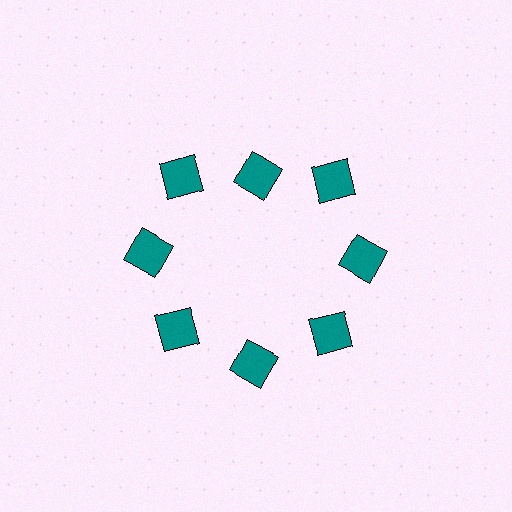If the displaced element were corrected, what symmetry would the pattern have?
It would have 8-fold rotational symmetry — the pattern would map onto itself every 45 degrees.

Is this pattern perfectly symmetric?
No. The 8 teal squares are arranged in a ring, but one element near the 12 o'clock position is pulled inward toward the center, breaking the 8-fold rotational symmetry.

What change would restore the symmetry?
The symmetry would be restored by moving it outward, back onto the ring so that all 8 squares sit at equal angles and equal distance from the center.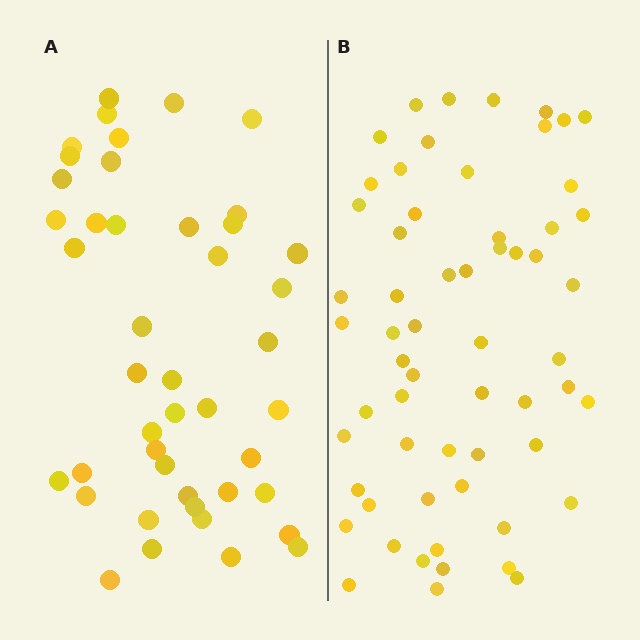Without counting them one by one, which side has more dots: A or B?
Region B (the right region) has more dots.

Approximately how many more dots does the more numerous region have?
Region B has approximately 15 more dots than region A.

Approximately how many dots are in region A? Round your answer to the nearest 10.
About 40 dots. (The exact count is 44, which rounds to 40.)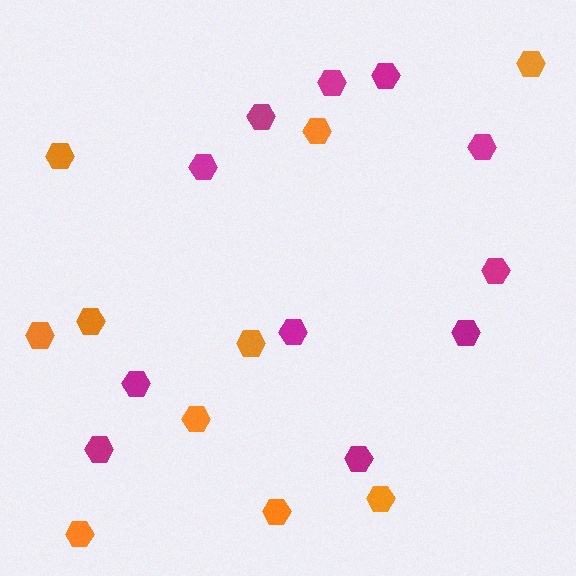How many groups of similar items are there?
There are 2 groups: one group of magenta hexagons (11) and one group of orange hexagons (10).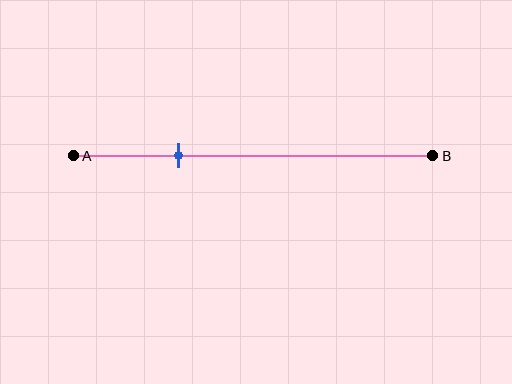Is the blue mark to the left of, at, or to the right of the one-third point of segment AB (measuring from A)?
The blue mark is to the left of the one-third point of segment AB.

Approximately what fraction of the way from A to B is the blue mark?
The blue mark is approximately 30% of the way from A to B.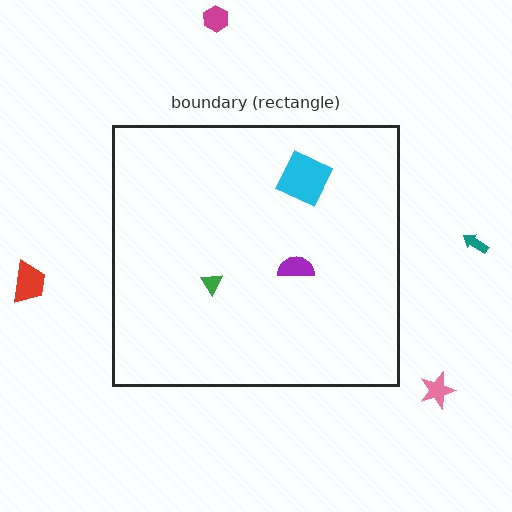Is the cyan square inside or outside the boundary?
Inside.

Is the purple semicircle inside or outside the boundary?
Inside.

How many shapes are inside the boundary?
3 inside, 4 outside.